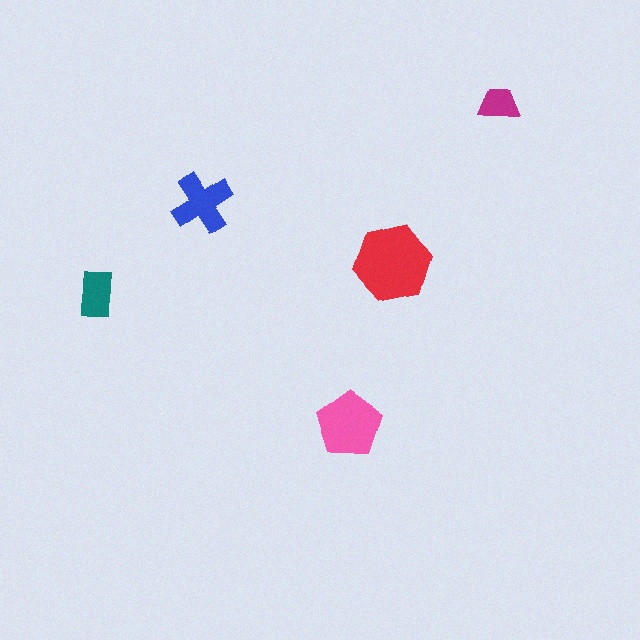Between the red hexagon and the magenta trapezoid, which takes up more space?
The red hexagon.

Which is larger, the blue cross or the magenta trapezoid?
The blue cross.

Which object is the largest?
The red hexagon.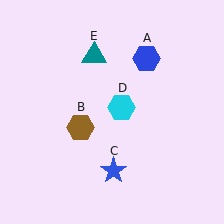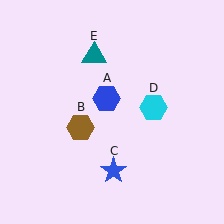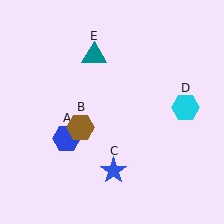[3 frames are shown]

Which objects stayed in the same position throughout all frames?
Brown hexagon (object B) and blue star (object C) and teal triangle (object E) remained stationary.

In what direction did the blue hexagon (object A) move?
The blue hexagon (object A) moved down and to the left.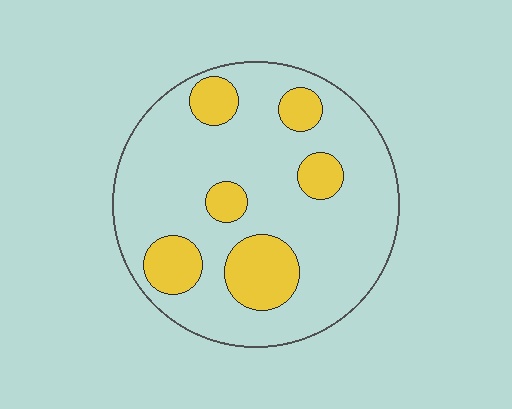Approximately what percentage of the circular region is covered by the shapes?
Approximately 20%.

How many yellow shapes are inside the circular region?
6.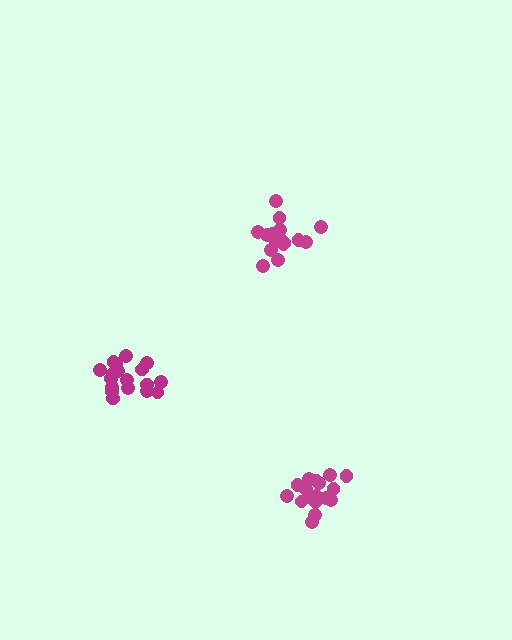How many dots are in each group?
Group 1: 18 dots, Group 2: 18 dots, Group 3: 16 dots (52 total).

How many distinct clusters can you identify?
There are 3 distinct clusters.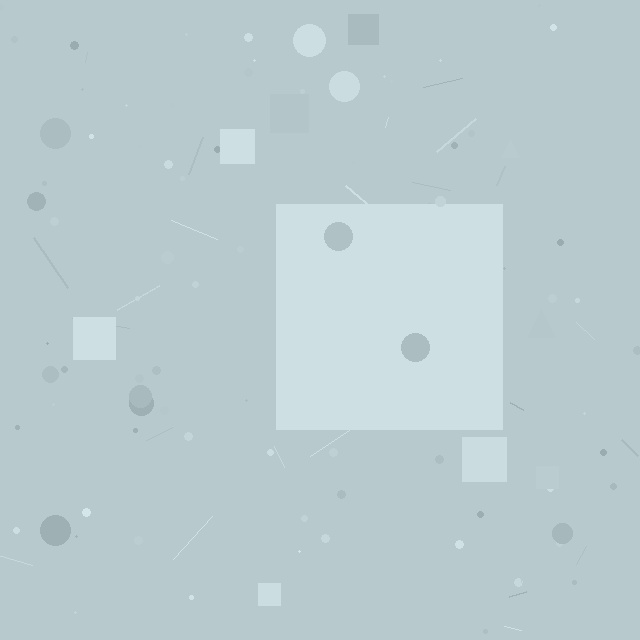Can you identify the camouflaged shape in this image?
The camouflaged shape is a square.